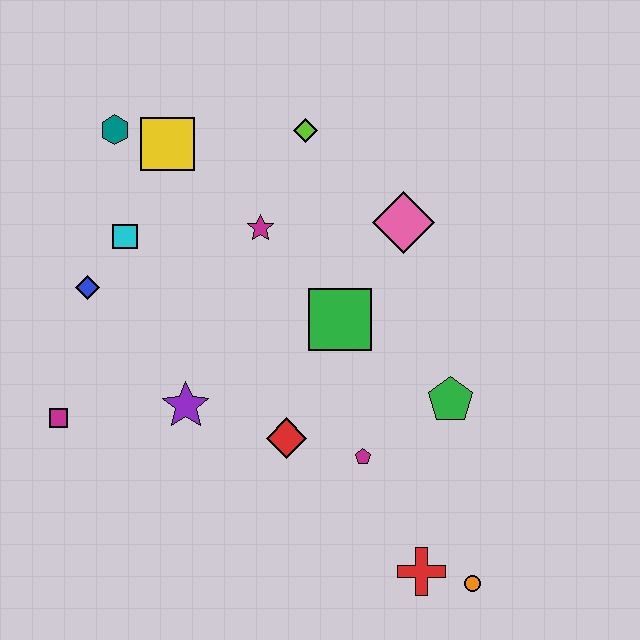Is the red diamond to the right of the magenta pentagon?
No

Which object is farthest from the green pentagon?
The teal hexagon is farthest from the green pentagon.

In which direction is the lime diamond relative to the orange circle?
The lime diamond is above the orange circle.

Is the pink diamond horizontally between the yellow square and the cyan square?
No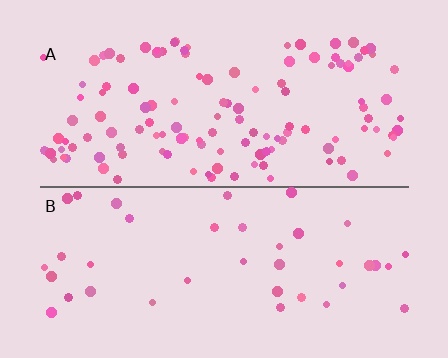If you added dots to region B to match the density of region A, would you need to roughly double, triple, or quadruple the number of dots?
Approximately triple.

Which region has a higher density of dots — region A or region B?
A (the top).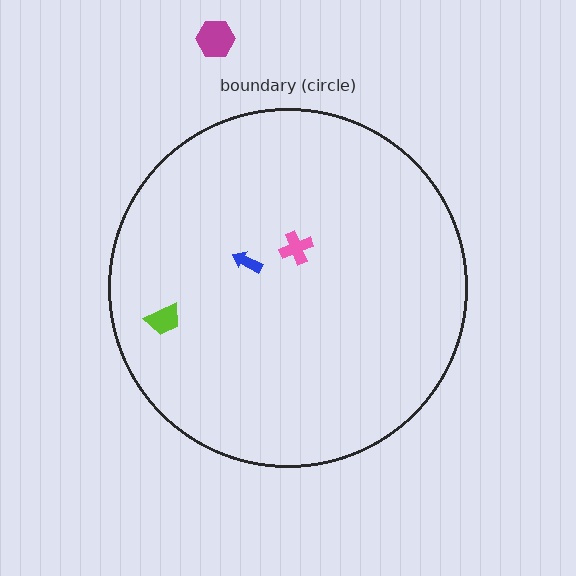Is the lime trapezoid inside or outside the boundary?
Inside.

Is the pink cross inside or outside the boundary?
Inside.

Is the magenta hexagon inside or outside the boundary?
Outside.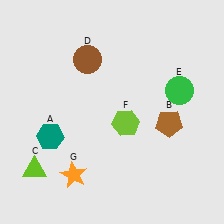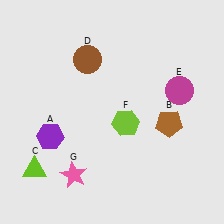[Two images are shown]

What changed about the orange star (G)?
In Image 1, G is orange. In Image 2, it changed to pink.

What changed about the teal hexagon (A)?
In Image 1, A is teal. In Image 2, it changed to purple.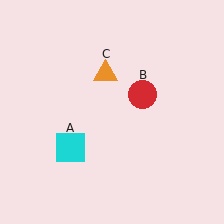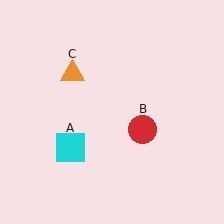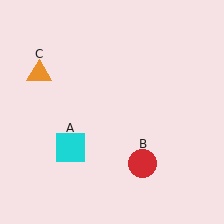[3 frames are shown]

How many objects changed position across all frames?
2 objects changed position: red circle (object B), orange triangle (object C).